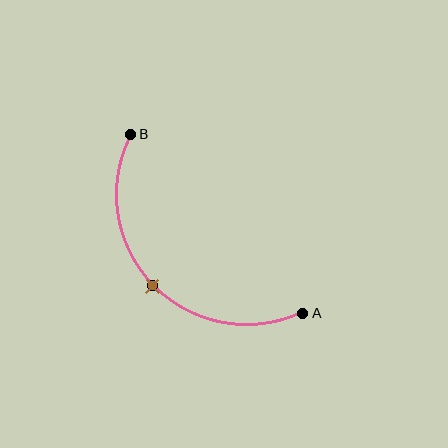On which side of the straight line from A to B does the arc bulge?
The arc bulges below and to the left of the straight line connecting A and B.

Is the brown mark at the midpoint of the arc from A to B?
Yes. The brown mark lies on the arc at equal arc-length from both A and B — it is the arc midpoint.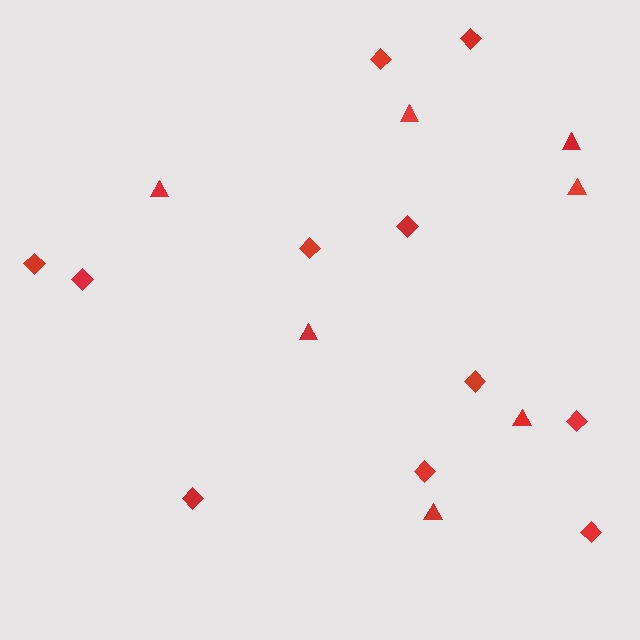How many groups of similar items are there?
There are 2 groups: one group of triangles (7) and one group of diamonds (11).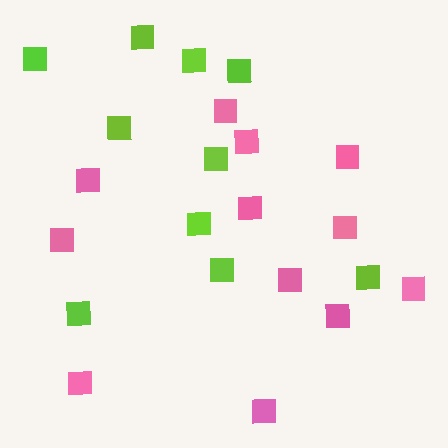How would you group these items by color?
There are 2 groups: one group of lime squares (10) and one group of pink squares (12).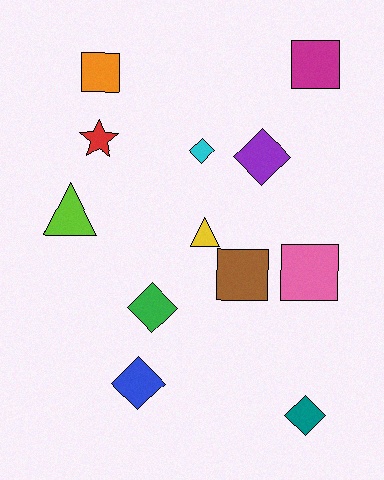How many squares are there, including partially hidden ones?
There are 4 squares.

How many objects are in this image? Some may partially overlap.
There are 12 objects.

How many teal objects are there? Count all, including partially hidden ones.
There is 1 teal object.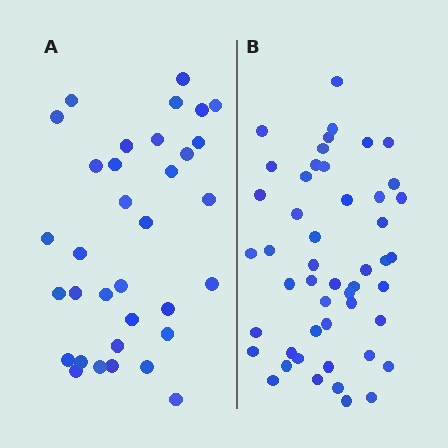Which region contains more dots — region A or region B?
Region B (the right region) has more dots.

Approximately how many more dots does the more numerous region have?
Region B has approximately 15 more dots than region A.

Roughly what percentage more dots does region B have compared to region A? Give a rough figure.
About 45% more.